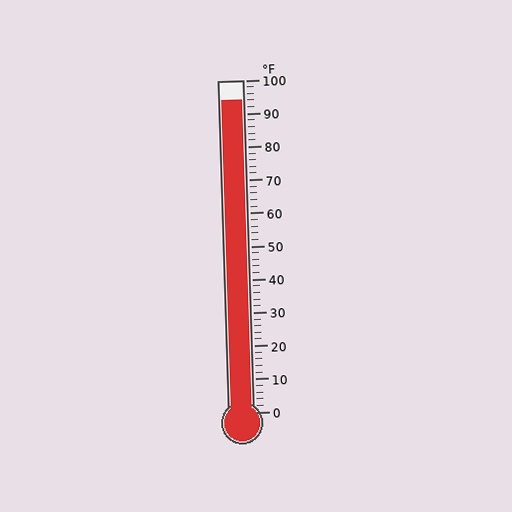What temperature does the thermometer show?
The thermometer shows approximately 94°F.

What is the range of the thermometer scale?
The thermometer scale ranges from 0°F to 100°F.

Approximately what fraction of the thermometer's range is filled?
The thermometer is filled to approximately 95% of its range.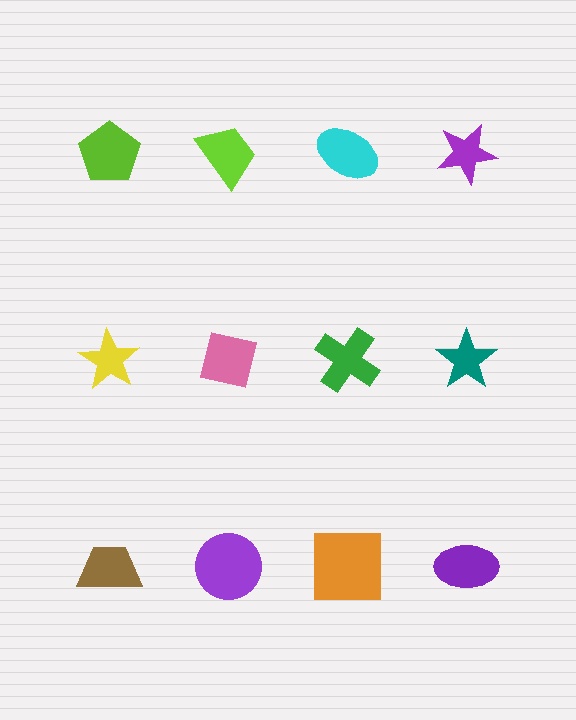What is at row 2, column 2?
A pink square.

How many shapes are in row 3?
4 shapes.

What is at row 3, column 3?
An orange square.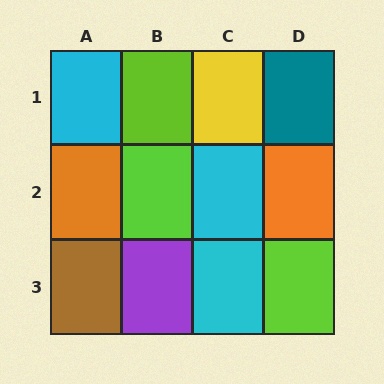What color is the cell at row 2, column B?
Lime.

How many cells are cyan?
3 cells are cyan.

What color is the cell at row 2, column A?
Orange.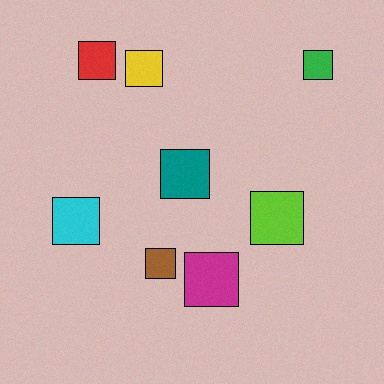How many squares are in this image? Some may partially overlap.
There are 8 squares.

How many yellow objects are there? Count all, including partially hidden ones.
There is 1 yellow object.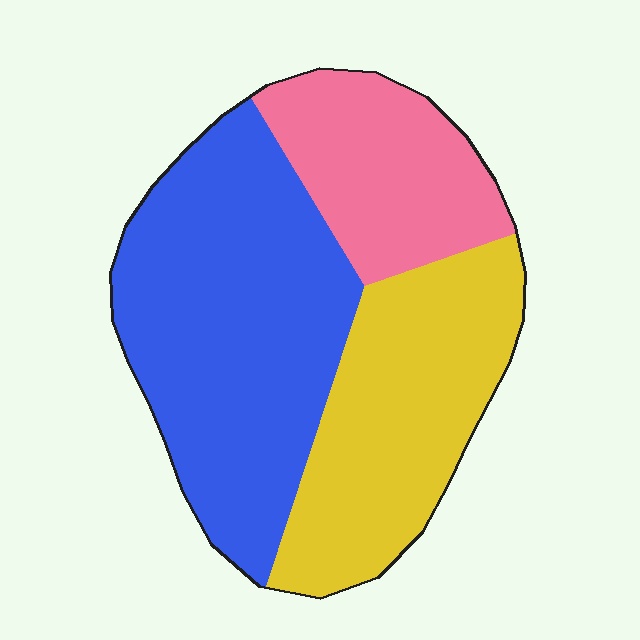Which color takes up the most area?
Blue, at roughly 45%.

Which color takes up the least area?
Pink, at roughly 20%.